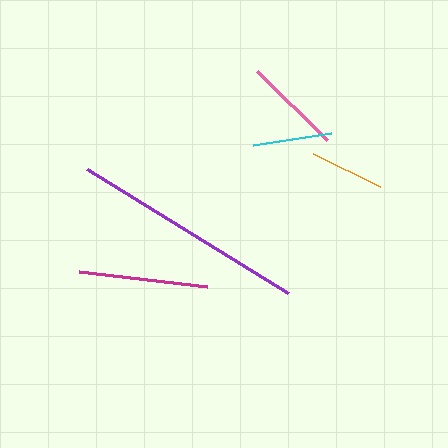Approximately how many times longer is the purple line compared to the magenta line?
The purple line is approximately 1.8 times the length of the magenta line.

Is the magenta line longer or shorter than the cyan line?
The magenta line is longer than the cyan line.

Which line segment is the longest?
The purple line is the longest at approximately 236 pixels.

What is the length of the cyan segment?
The cyan segment is approximately 78 pixels long.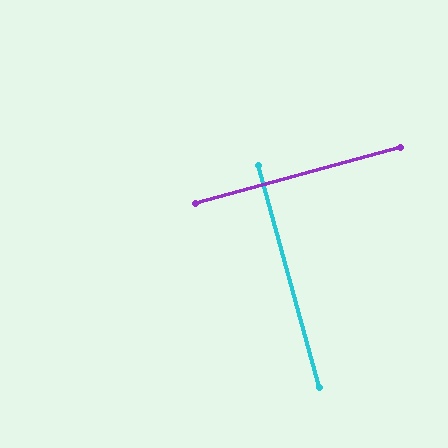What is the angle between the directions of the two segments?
Approximately 90 degrees.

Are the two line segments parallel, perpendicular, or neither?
Perpendicular — they meet at approximately 90°.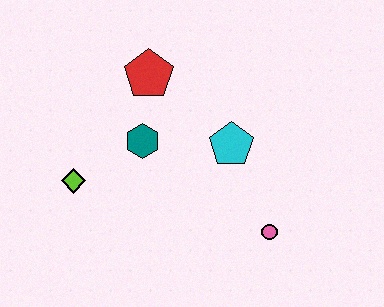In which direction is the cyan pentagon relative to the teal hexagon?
The cyan pentagon is to the right of the teal hexagon.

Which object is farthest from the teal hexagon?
The pink circle is farthest from the teal hexagon.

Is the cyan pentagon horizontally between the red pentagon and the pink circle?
Yes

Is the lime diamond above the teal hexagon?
No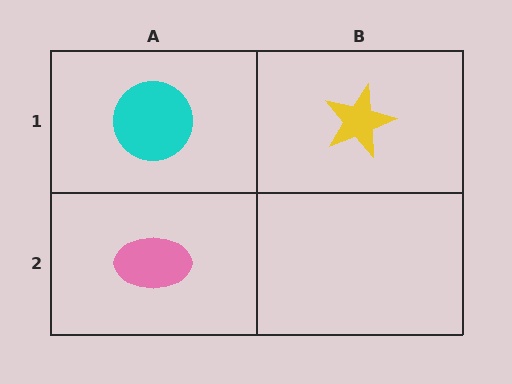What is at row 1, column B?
A yellow star.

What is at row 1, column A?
A cyan circle.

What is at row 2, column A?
A pink ellipse.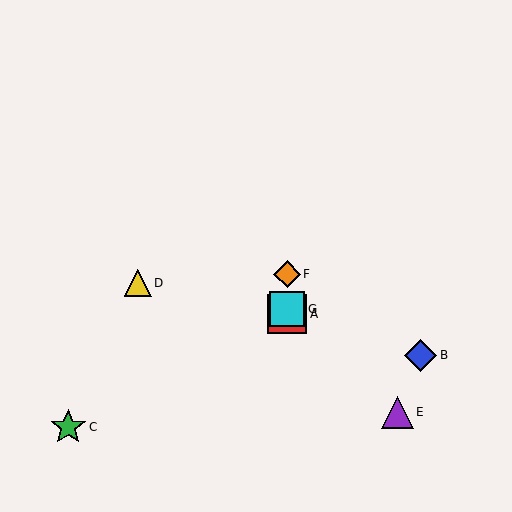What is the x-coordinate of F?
Object F is at x≈287.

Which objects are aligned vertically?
Objects A, F, G are aligned vertically.